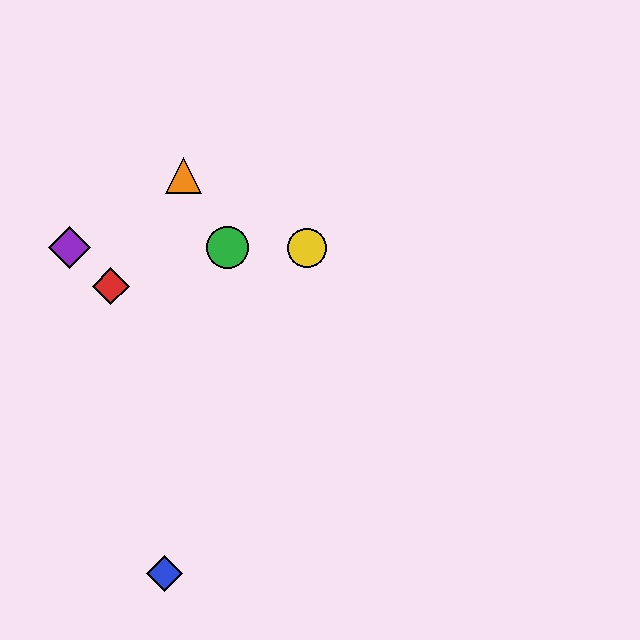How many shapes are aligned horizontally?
3 shapes (the green circle, the yellow circle, the purple diamond) are aligned horizontally.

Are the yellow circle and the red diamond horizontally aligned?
No, the yellow circle is at y≈248 and the red diamond is at y≈286.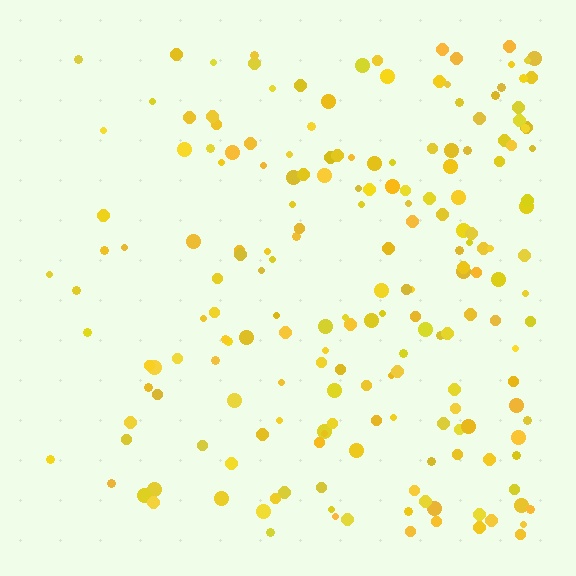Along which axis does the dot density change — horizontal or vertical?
Horizontal.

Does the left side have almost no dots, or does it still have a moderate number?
Still a moderate number, just noticeably fewer than the right.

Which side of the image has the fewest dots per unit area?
The left.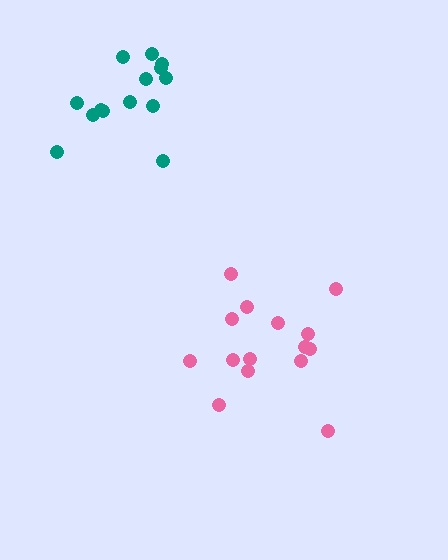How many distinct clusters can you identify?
There are 2 distinct clusters.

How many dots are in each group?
Group 1: 14 dots, Group 2: 15 dots (29 total).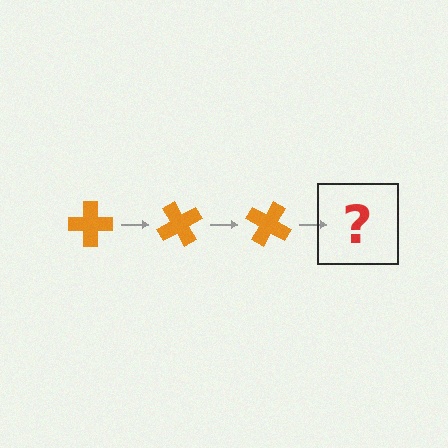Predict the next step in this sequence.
The next step is an orange cross rotated 180 degrees.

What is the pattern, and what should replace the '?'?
The pattern is that the cross rotates 60 degrees each step. The '?' should be an orange cross rotated 180 degrees.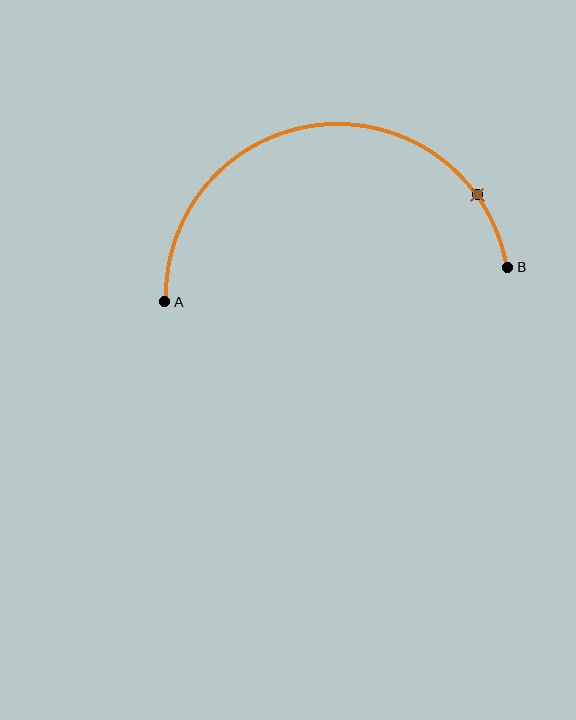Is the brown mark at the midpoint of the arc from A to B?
No. The brown mark lies on the arc but is closer to endpoint B. The arc midpoint would be at the point on the curve equidistant along the arc from both A and B.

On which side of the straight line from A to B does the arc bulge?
The arc bulges above the straight line connecting A and B.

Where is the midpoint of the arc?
The arc midpoint is the point on the curve farthest from the straight line joining A and B. It sits above that line.